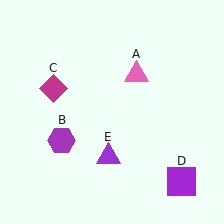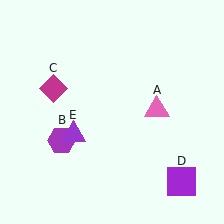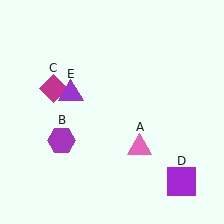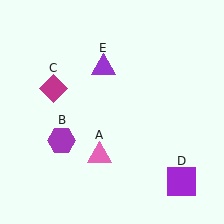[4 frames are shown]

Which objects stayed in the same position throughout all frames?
Purple hexagon (object B) and magenta diamond (object C) and purple square (object D) remained stationary.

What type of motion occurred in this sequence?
The pink triangle (object A), purple triangle (object E) rotated clockwise around the center of the scene.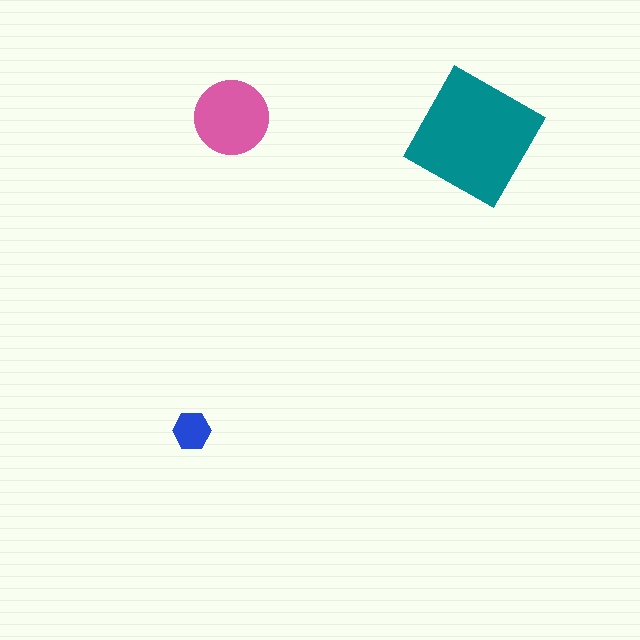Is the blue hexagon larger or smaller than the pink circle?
Smaller.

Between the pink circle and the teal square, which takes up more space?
The teal square.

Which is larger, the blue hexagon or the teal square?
The teal square.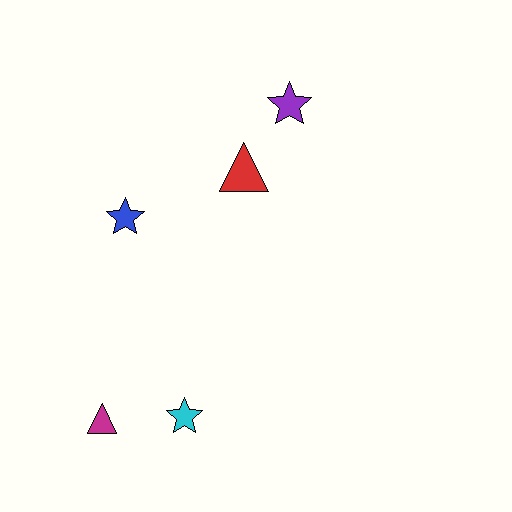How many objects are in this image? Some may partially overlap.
There are 5 objects.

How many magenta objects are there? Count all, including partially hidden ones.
There is 1 magenta object.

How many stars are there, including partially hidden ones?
There are 3 stars.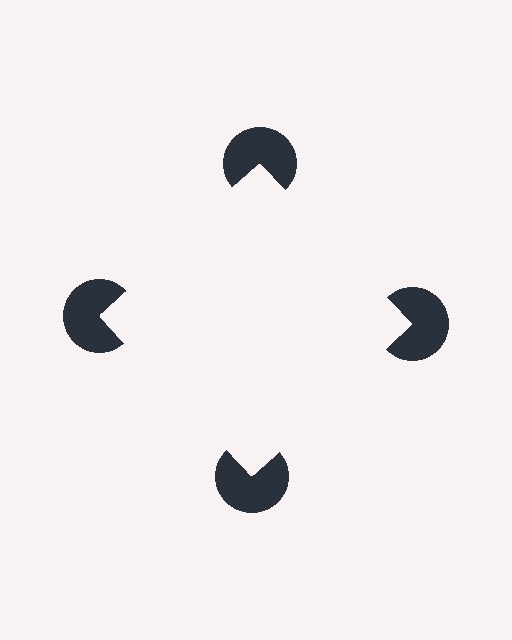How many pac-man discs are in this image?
There are 4 — one at each vertex of the illusory square.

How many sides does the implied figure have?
4 sides.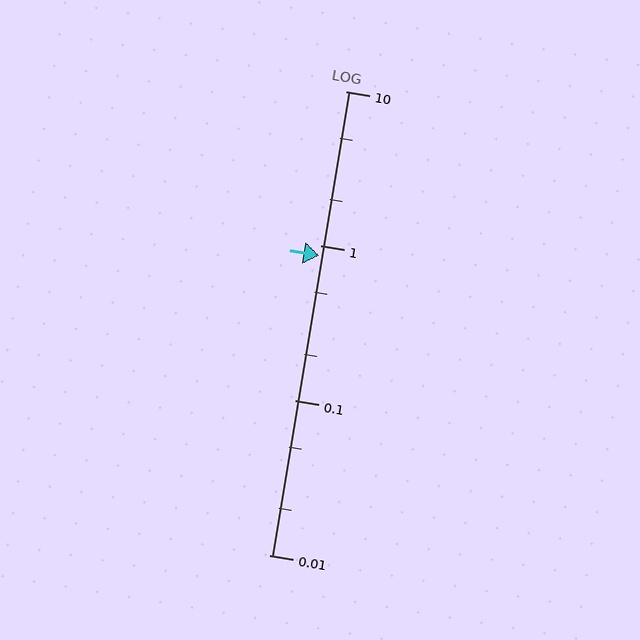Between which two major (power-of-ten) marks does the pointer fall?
The pointer is between 0.1 and 1.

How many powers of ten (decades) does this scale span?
The scale spans 3 decades, from 0.01 to 10.